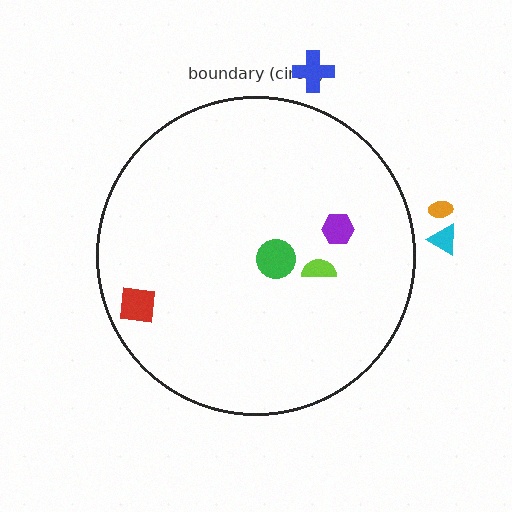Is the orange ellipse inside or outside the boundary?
Outside.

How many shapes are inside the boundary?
4 inside, 3 outside.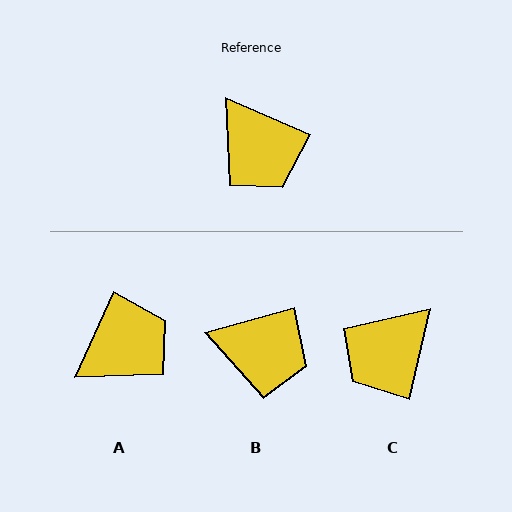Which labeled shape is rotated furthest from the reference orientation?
A, about 89 degrees away.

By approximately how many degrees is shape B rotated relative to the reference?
Approximately 39 degrees counter-clockwise.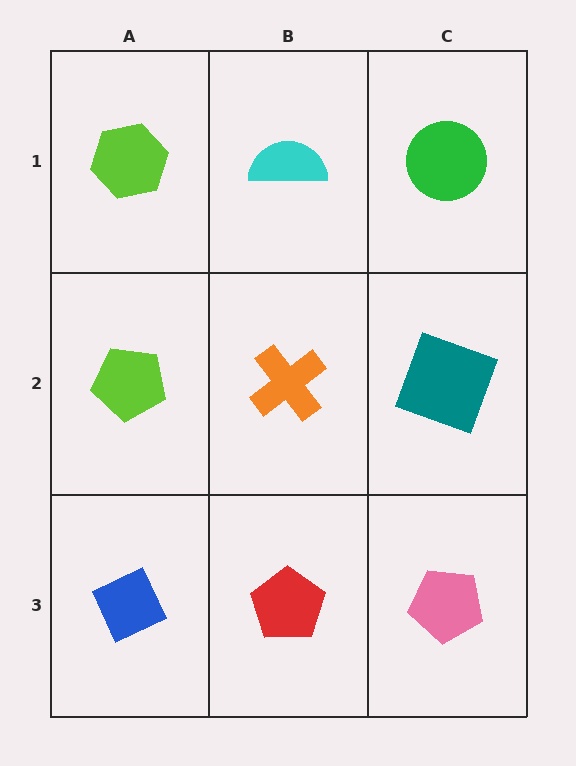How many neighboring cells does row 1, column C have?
2.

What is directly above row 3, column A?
A lime pentagon.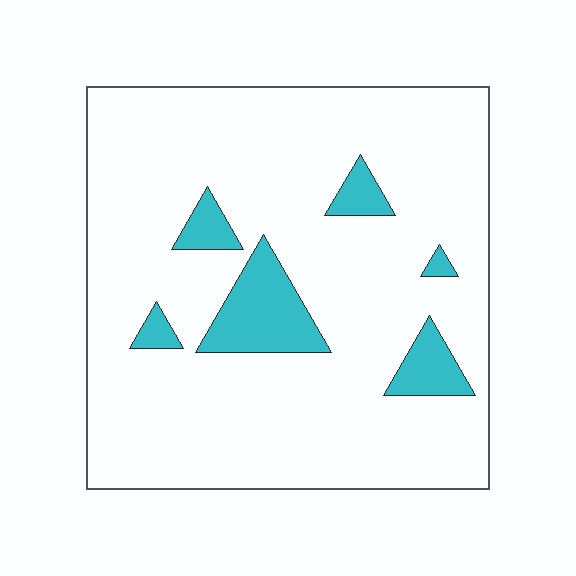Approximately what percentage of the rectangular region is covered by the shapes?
Approximately 10%.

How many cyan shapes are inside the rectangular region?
6.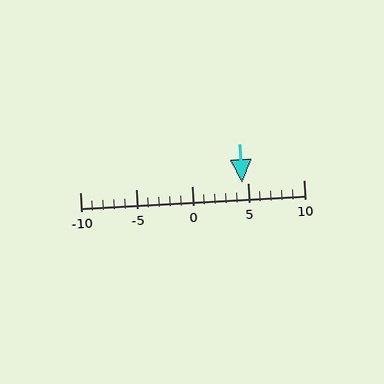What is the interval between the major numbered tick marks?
The major tick marks are spaced 5 units apart.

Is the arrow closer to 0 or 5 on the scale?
The arrow is closer to 5.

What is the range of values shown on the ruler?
The ruler shows values from -10 to 10.